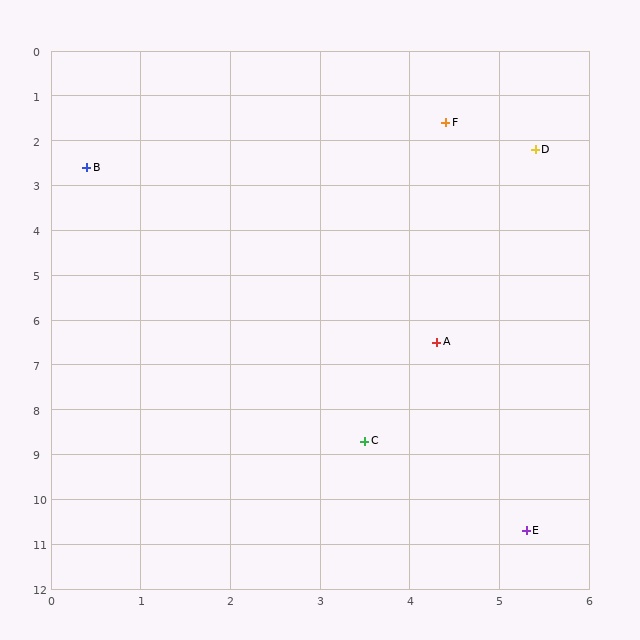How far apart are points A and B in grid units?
Points A and B are about 5.5 grid units apart.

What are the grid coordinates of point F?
Point F is at approximately (4.4, 1.6).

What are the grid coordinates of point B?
Point B is at approximately (0.4, 2.6).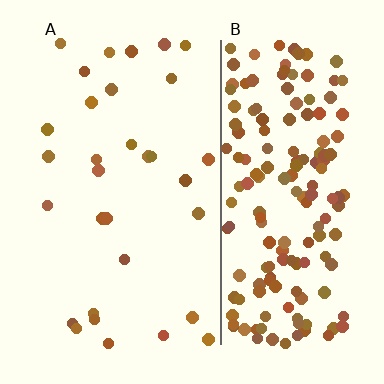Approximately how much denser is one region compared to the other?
Approximately 5.7× — region B over region A.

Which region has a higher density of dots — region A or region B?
B (the right).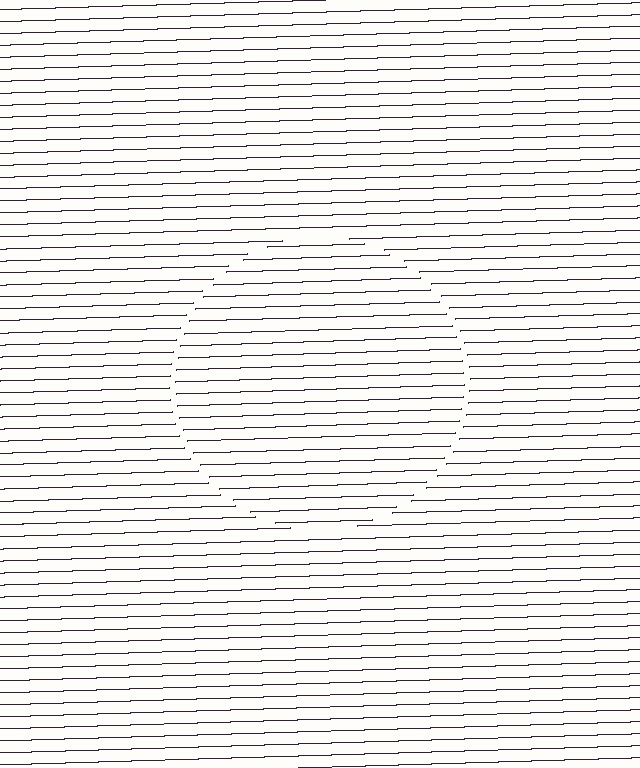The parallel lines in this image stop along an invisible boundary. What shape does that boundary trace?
An illusory circle. The interior of the shape contains the same grating, shifted by half a period — the contour is defined by the phase discontinuity where line-ends from the inner and outer gratings abut.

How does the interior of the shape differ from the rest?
The interior of the shape contains the same grating, shifted by half a period — the contour is defined by the phase discontinuity where line-ends from the inner and outer gratings abut.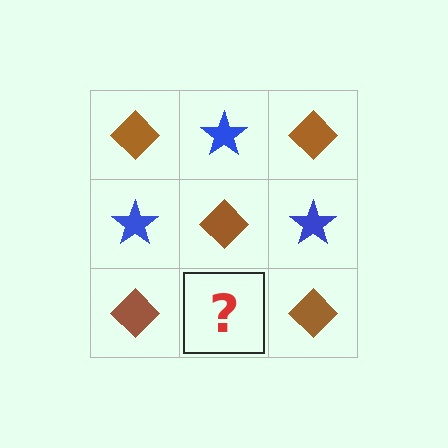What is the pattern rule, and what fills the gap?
The rule is that it alternates brown diamond and blue star in a checkerboard pattern. The gap should be filled with a blue star.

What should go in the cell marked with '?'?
The missing cell should contain a blue star.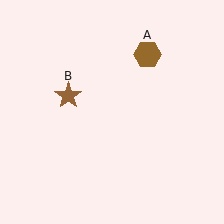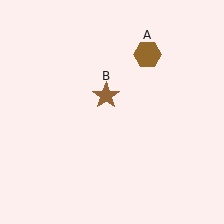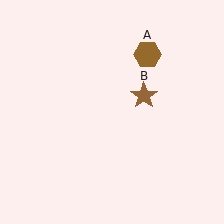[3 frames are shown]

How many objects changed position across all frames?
1 object changed position: brown star (object B).